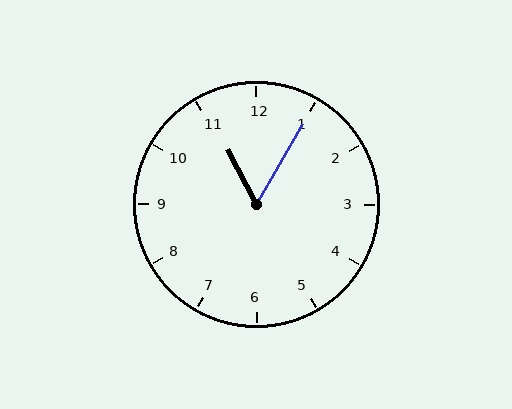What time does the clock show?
11:05.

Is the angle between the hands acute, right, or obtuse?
It is acute.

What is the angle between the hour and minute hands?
Approximately 58 degrees.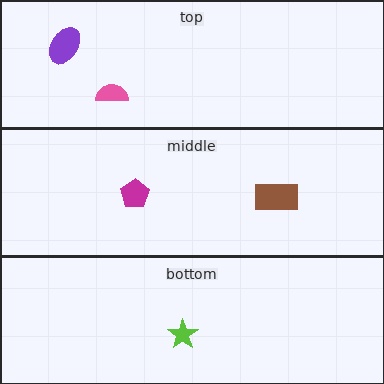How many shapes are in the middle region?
2.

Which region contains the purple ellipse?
The top region.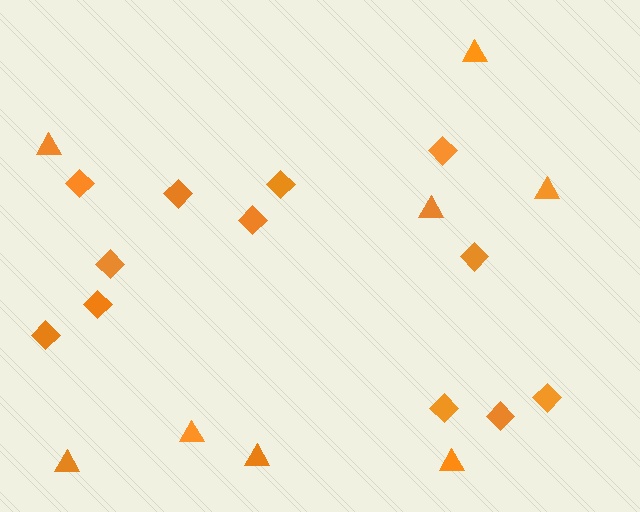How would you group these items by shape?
There are 2 groups: one group of diamonds (12) and one group of triangles (8).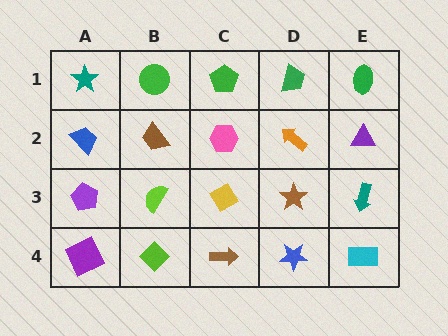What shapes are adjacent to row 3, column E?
A purple triangle (row 2, column E), a cyan rectangle (row 4, column E), a brown star (row 3, column D).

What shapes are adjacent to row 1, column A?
A blue trapezoid (row 2, column A), a green circle (row 1, column B).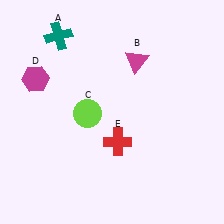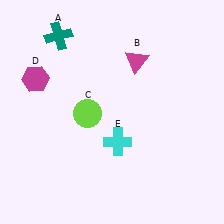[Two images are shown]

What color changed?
The cross (E) changed from red in Image 1 to cyan in Image 2.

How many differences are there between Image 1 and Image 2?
There is 1 difference between the two images.